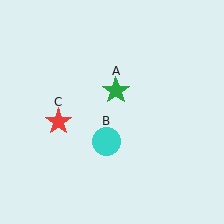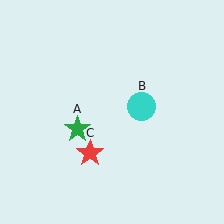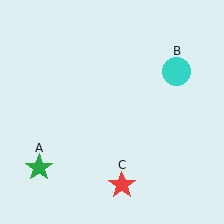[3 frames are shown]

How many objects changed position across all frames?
3 objects changed position: green star (object A), cyan circle (object B), red star (object C).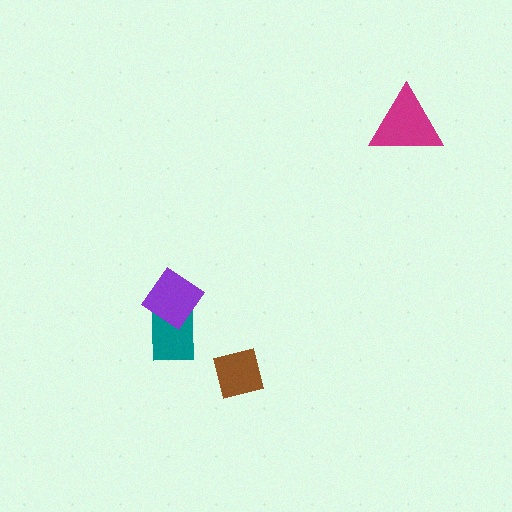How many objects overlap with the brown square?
0 objects overlap with the brown square.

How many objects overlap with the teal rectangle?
1 object overlaps with the teal rectangle.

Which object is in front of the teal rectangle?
The purple diamond is in front of the teal rectangle.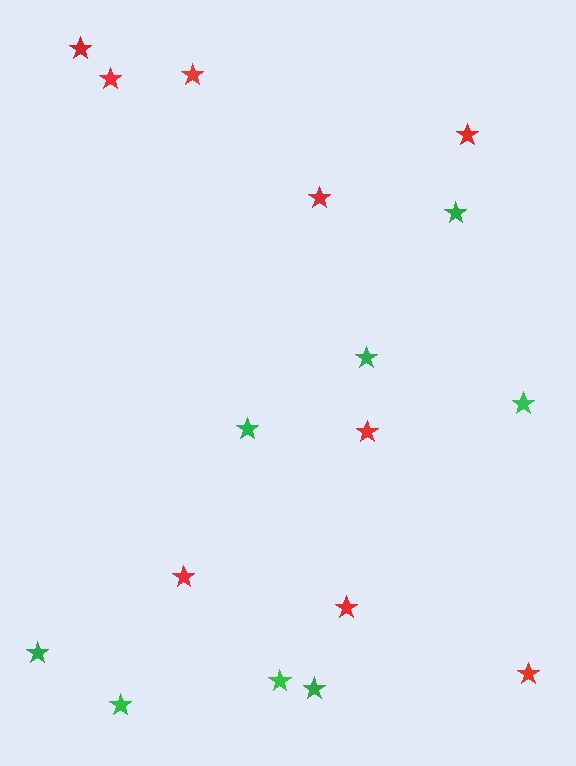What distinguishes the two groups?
There are 2 groups: one group of red stars (9) and one group of green stars (8).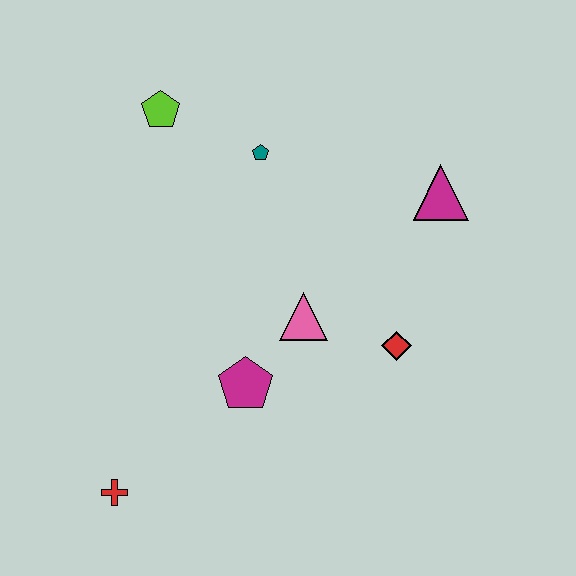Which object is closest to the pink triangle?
The magenta pentagon is closest to the pink triangle.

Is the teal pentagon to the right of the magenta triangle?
No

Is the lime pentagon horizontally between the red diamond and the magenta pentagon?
No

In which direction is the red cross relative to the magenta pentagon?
The red cross is to the left of the magenta pentagon.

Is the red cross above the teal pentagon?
No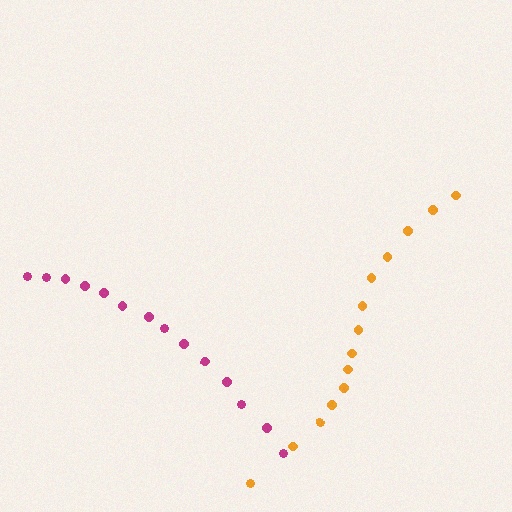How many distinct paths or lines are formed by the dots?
There are 2 distinct paths.